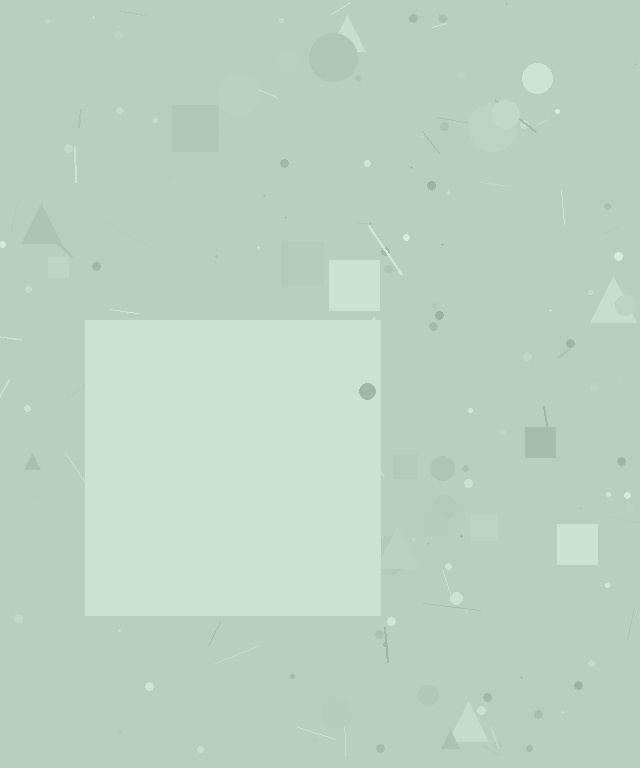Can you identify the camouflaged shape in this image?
The camouflaged shape is a square.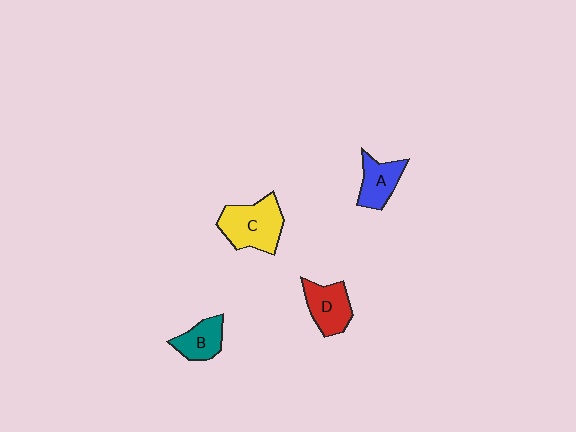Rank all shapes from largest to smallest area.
From largest to smallest: C (yellow), D (red), A (blue), B (teal).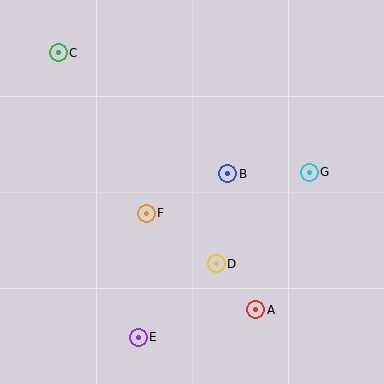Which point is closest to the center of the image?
Point B at (228, 174) is closest to the center.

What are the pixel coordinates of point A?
Point A is at (256, 310).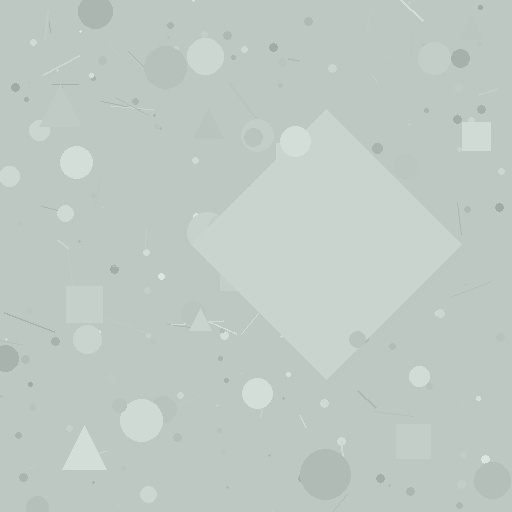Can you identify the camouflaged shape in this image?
The camouflaged shape is a diamond.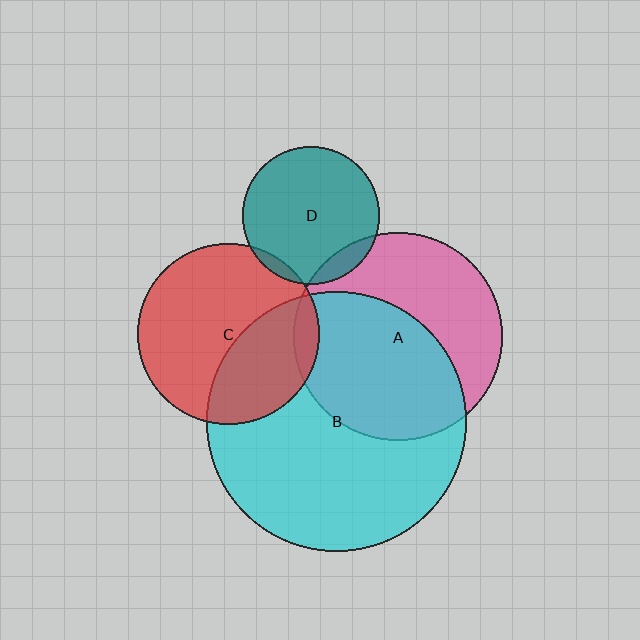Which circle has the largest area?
Circle B (cyan).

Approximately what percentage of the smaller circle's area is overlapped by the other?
Approximately 10%.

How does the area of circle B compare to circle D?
Approximately 3.6 times.